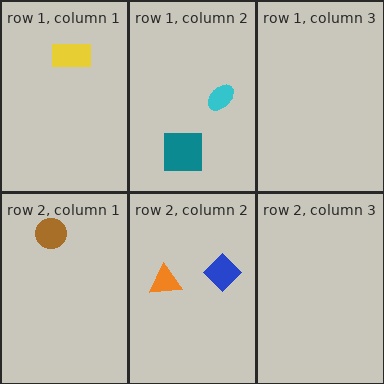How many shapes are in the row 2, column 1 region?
1.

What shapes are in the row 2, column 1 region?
The brown circle.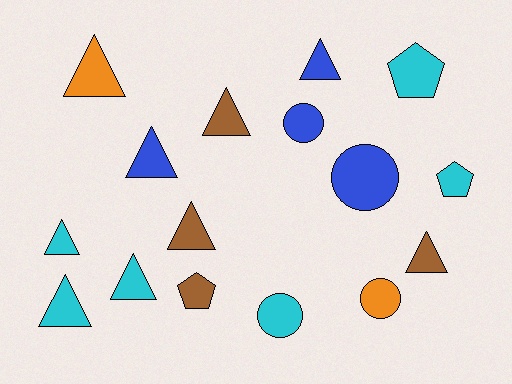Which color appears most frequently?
Cyan, with 6 objects.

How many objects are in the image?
There are 16 objects.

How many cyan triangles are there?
There are 3 cyan triangles.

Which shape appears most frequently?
Triangle, with 9 objects.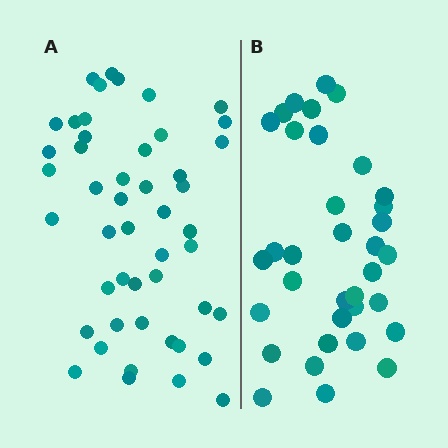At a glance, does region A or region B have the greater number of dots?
Region A (the left region) has more dots.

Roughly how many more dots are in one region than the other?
Region A has approximately 15 more dots than region B.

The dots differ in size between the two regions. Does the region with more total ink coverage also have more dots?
No. Region B has more total ink coverage because its dots are larger, but region A actually contains more individual dots. Total area can be misleading — the number of items is what matters here.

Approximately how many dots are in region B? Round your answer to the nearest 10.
About 40 dots. (The exact count is 35, which rounds to 40.)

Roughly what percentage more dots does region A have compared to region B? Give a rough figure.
About 35% more.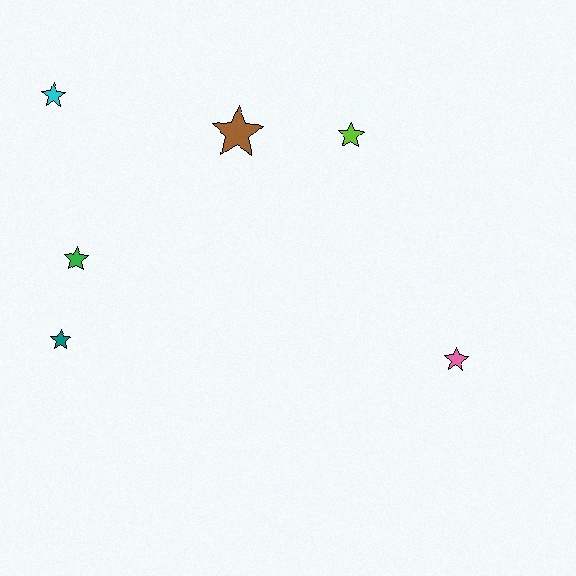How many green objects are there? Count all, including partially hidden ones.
There is 1 green object.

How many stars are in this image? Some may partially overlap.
There are 6 stars.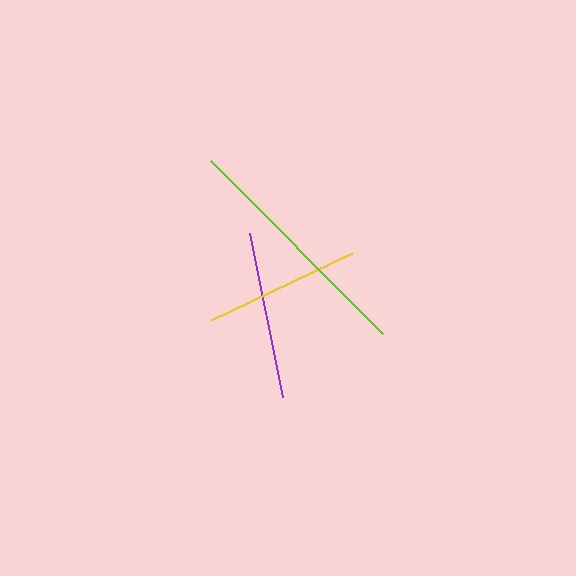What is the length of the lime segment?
The lime segment is approximately 244 pixels long.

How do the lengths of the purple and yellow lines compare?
The purple and yellow lines are approximately the same length.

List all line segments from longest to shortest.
From longest to shortest: lime, purple, yellow.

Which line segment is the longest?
The lime line is the longest at approximately 244 pixels.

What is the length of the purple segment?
The purple segment is approximately 167 pixels long.